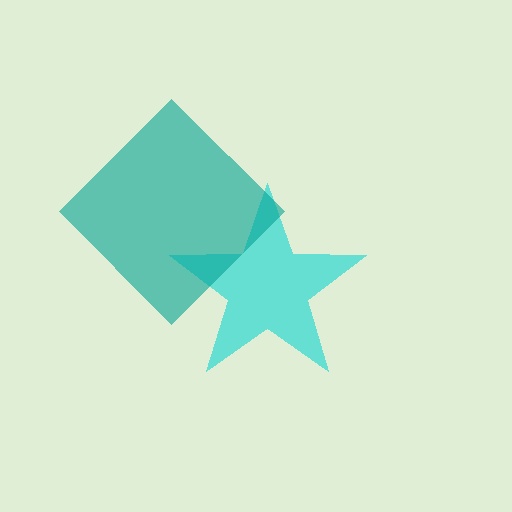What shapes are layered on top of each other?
The layered shapes are: a cyan star, a teal diamond.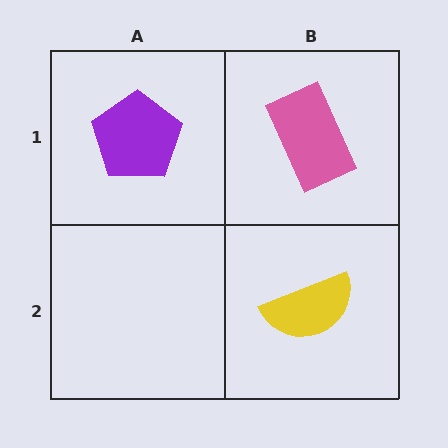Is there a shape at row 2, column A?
No, that cell is empty.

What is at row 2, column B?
A yellow semicircle.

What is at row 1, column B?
A pink rectangle.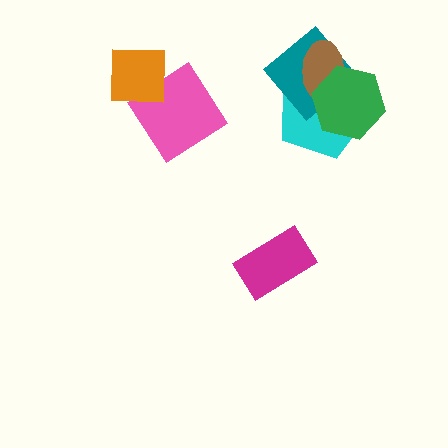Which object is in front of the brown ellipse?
The green hexagon is in front of the brown ellipse.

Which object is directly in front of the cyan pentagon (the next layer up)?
The teal diamond is directly in front of the cyan pentagon.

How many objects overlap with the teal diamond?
3 objects overlap with the teal diamond.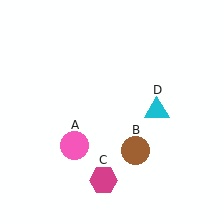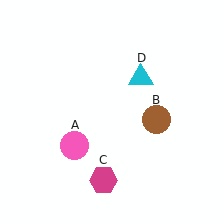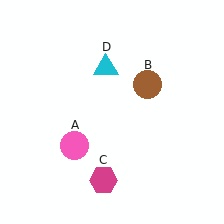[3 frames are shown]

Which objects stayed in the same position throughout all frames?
Pink circle (object A) and magenta hexagon (object C) remained stationary.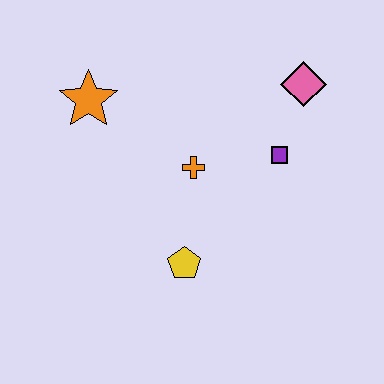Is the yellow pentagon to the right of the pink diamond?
No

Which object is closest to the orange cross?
The purple square is closest to the orange cross.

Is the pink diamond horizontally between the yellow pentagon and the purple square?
No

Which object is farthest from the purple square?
The orange star is farthest from the purple square.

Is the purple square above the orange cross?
Yes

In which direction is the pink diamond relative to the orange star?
The pink diamond is to the right of the orange star.